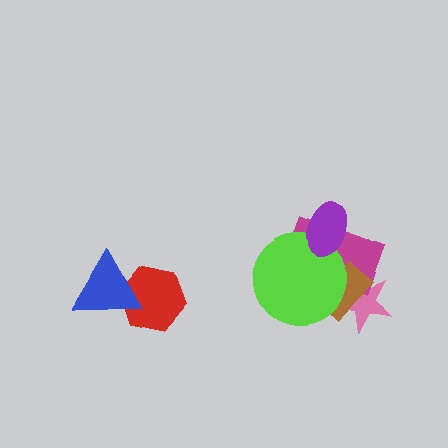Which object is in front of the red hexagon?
The blue triangle is in front of the red hexagon.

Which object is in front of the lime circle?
The purple ellipse is in front of the lime circle.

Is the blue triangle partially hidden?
No, no other shape covers it.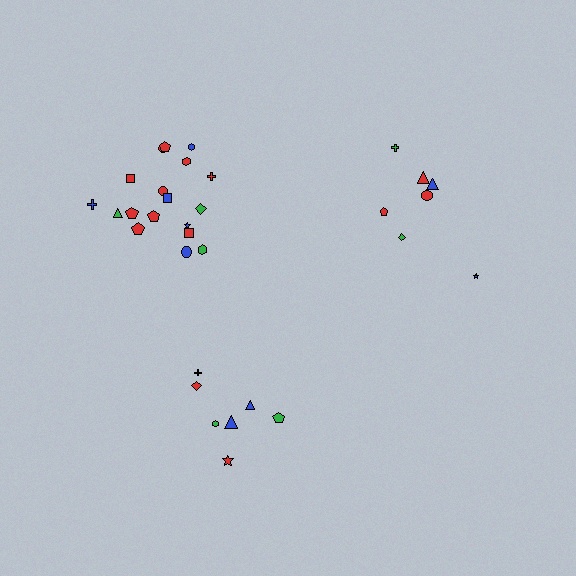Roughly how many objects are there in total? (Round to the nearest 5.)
Roughly 30 objects in total.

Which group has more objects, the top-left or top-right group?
The top-left group.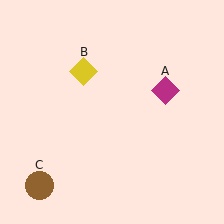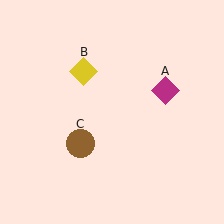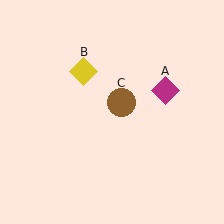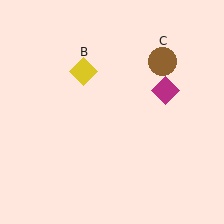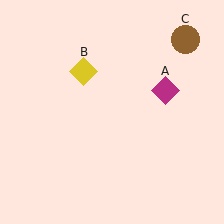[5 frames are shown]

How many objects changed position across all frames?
1 object changed position: brown circle (object C).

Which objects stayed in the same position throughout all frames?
Magenta diamond (object A) and yellow diamond (object B) remained stationary.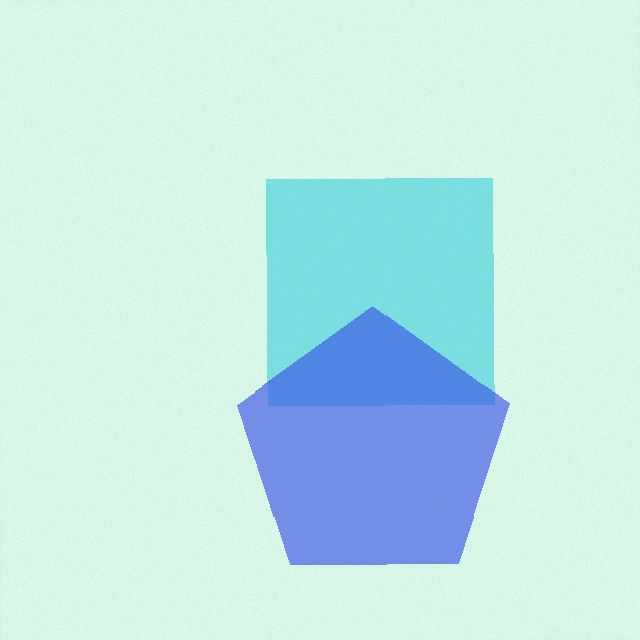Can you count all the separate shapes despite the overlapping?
Yes, there are 2 separate shapes.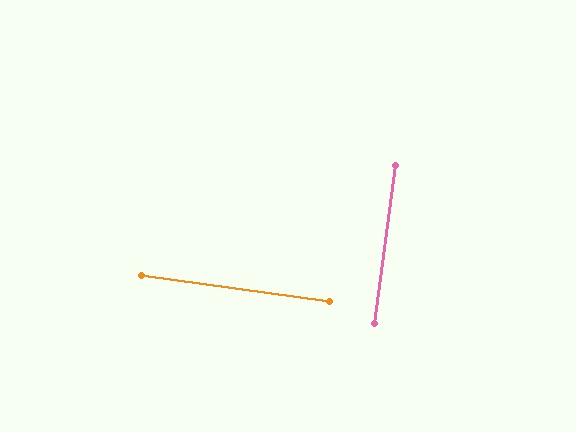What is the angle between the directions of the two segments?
Approximately 90 degrees.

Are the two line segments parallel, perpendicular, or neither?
Perpendicular — they meet at approximately 90°.